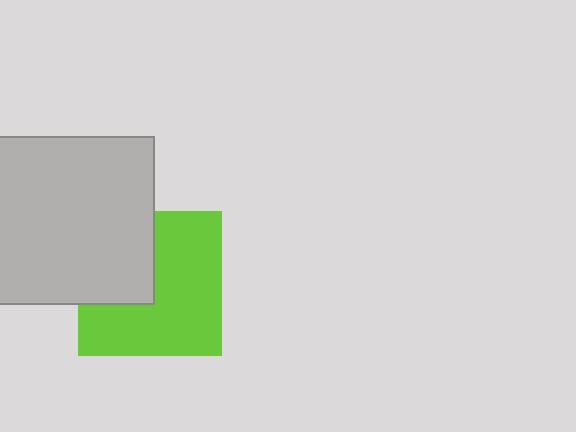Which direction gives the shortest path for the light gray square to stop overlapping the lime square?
Moving left gives the shortest separation.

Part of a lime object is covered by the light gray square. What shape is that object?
It is a square.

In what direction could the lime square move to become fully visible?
The lime square could move right. That would shift it out from behind the light gray square entirely.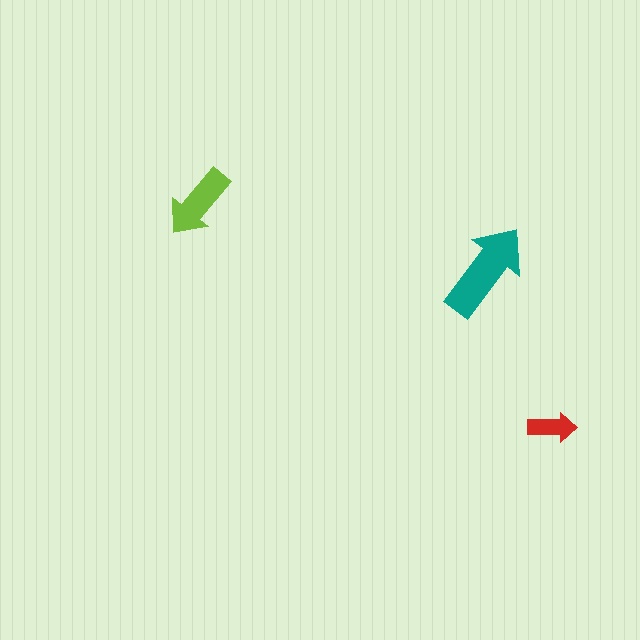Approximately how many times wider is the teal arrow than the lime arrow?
About 1.5 times wider.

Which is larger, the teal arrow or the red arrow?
The teal one.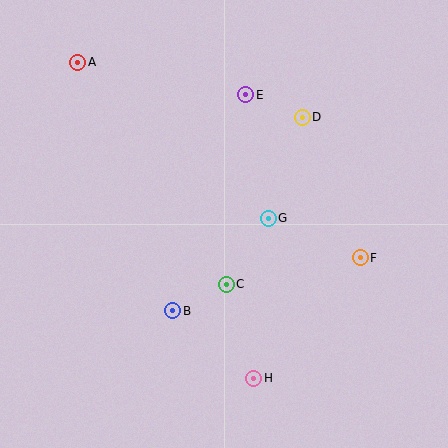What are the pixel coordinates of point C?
Point C is at (226, 284).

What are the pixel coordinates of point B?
Point B is at (173, 311).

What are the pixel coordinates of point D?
Point D is at (302, 117).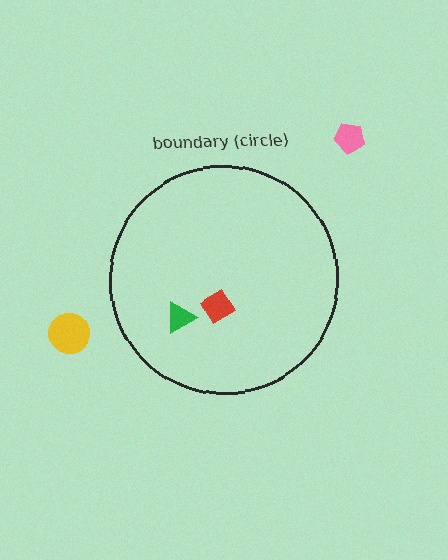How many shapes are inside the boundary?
2 inside, 2 outside.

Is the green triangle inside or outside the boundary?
Inside.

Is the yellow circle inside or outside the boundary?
Outside.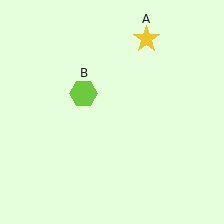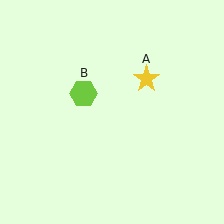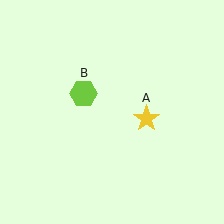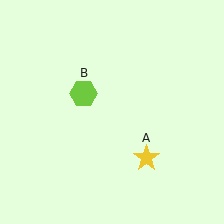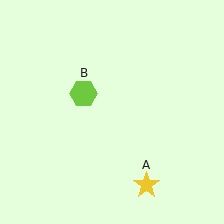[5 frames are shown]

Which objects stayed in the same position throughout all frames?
Lime hexagon (object B) remained stationary.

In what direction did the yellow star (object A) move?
The yellow star (object A) moved down.